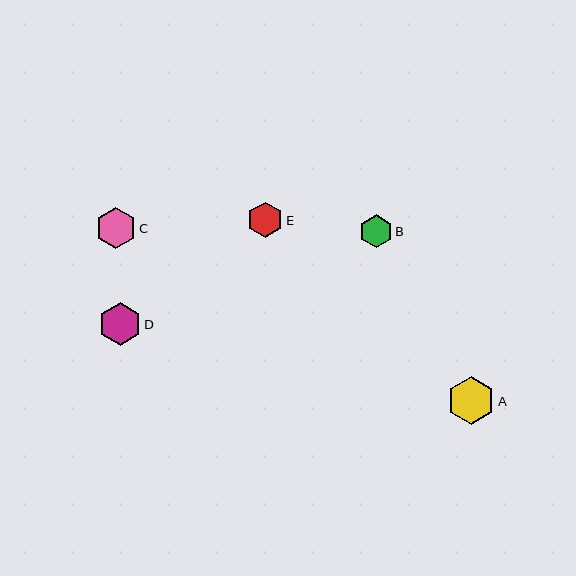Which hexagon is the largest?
Hexagon A is the largest with a size of approximately 48 pixels.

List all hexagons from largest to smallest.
From largest to smallest: A, D, C, E, B.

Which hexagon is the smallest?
Hexagon B is the smallest with a size of approximately 33 pixels.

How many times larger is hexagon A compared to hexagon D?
Hexagon A is approximately 1.1 times the size of hexagon D.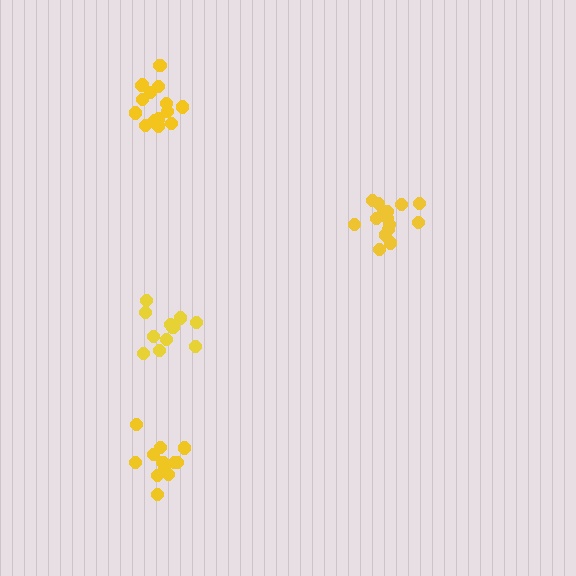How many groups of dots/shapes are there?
There are 4 groups.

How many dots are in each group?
Group 1: 11 dots, Group 2: 13 dots, Group 3: 16 dots, Group 4: 15 dots (55 total).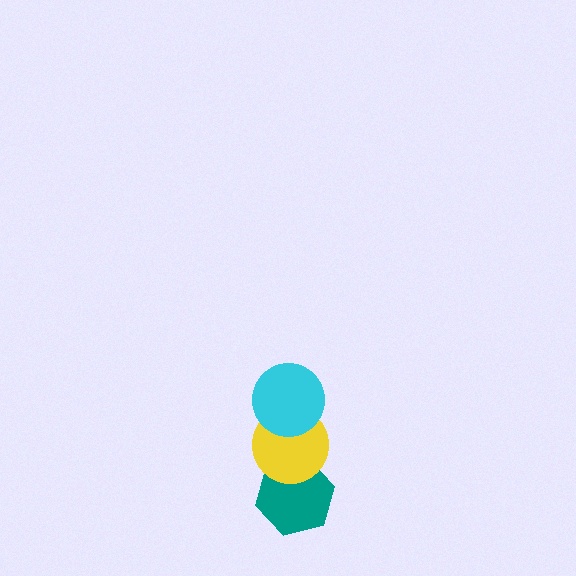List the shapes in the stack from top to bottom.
From top to bottom: the cyan circle, the yellow circle, the teal hexagon.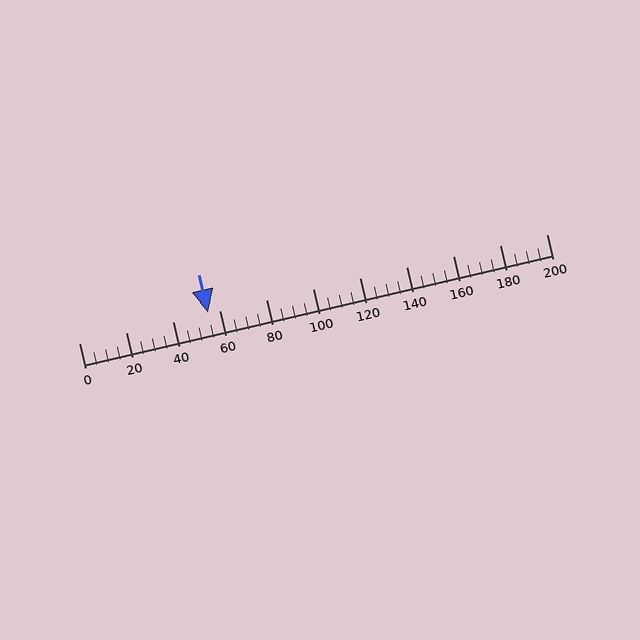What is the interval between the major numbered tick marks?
The major tick marks are spaced 20 units apart.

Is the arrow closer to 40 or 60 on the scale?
The arrow is closer to 60.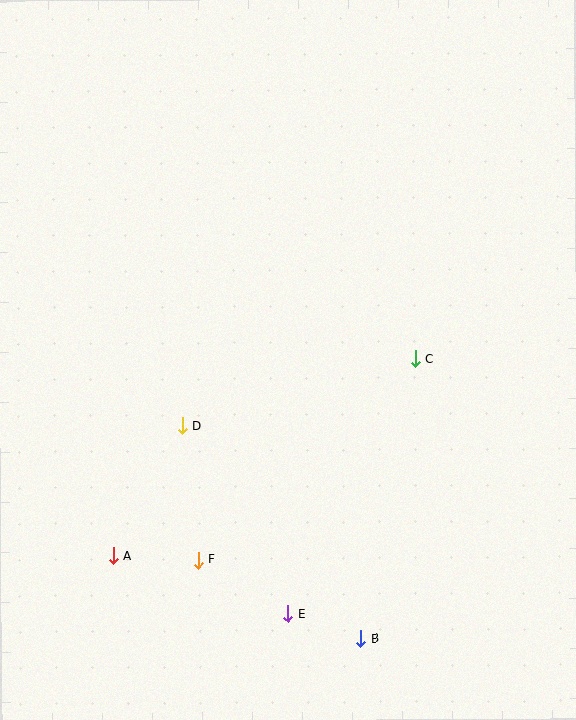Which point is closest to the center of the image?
Point D at (182, 425) is closest to the center.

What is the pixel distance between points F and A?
The distance between F and A is 85 pixels.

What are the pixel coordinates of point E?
Point E is at (288, 614).